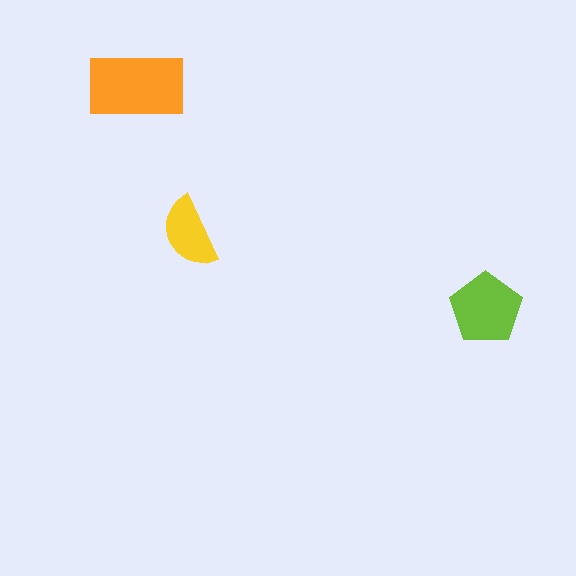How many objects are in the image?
There are 3 objects in the image.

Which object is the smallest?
The yellow semicircle.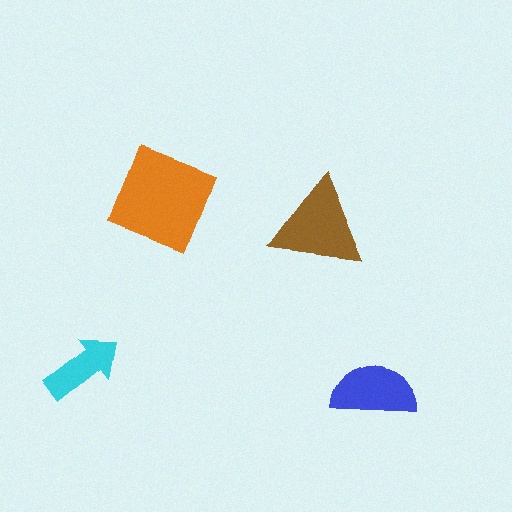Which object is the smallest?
The cyan arrow.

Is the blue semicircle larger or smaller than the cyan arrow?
Larger.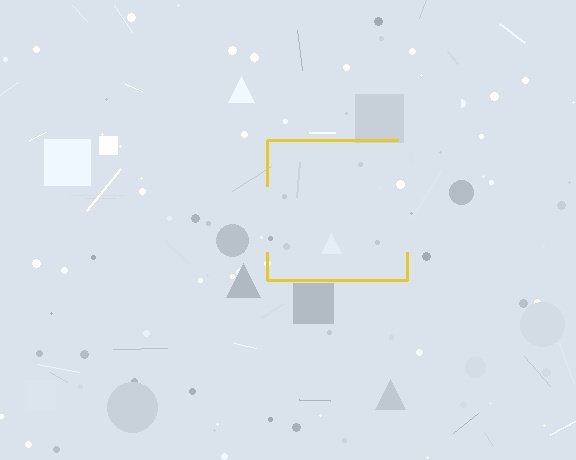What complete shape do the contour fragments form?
The contour fragments form a square.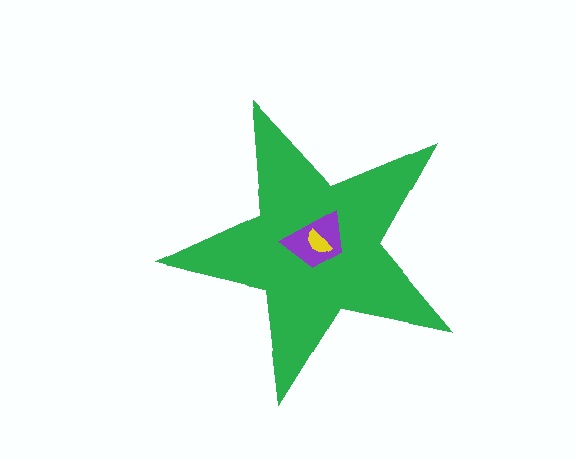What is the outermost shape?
The green star.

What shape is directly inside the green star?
The purple trapezoid.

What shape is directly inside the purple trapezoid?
The yellow semicircle.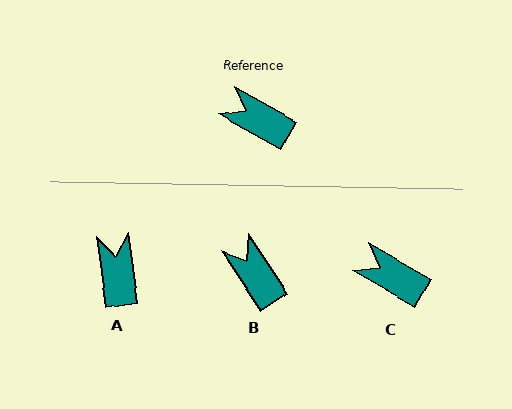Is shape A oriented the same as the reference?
No, it is off by about 52 degrees.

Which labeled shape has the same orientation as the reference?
C.